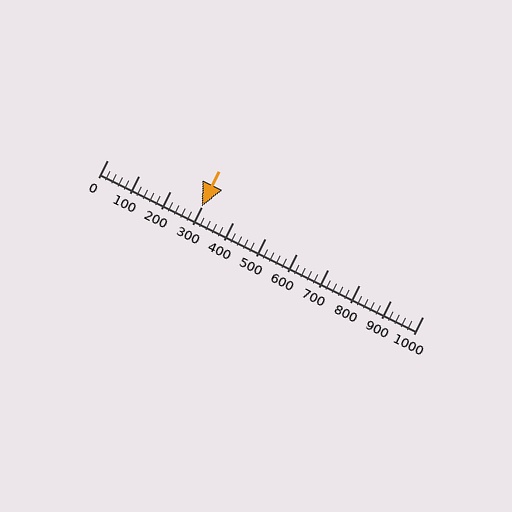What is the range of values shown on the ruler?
The ruler shows values from 0 to 1000.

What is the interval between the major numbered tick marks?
The major tick marks are spaced 100 units apart.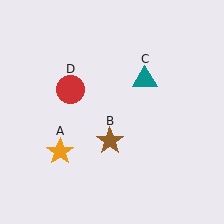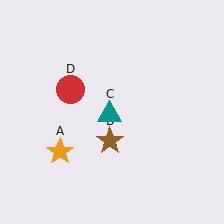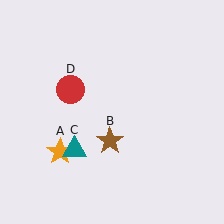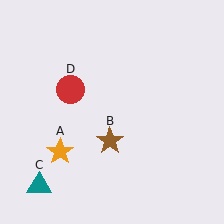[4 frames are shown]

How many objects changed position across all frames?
1 object changed position: teal triangle (object C).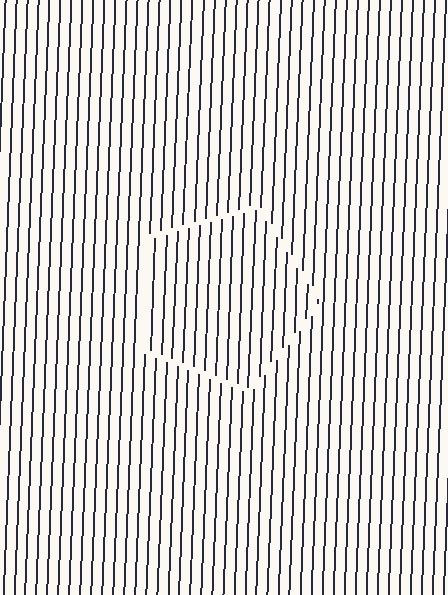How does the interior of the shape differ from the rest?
The interior of the shape contains the same grating, shifted by half a period — the contour is defined by the phase discontinuity where line-ends from the inner and outer gratings abut.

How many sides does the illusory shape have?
5 sides — the line-ends trace a pentagon.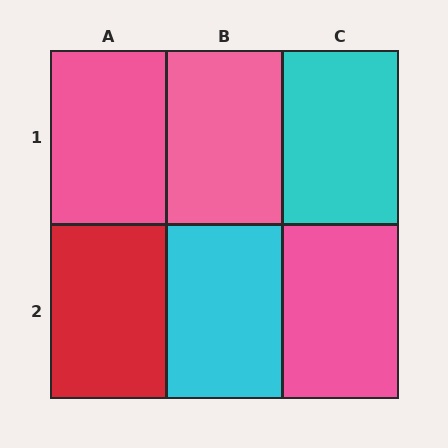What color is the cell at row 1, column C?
Cyan.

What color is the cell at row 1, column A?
Pink.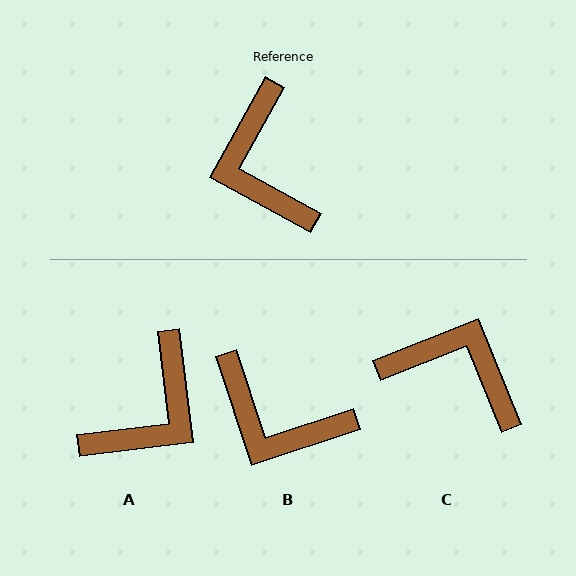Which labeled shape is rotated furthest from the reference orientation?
C, about 130 degrees away.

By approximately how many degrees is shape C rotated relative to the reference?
Approximately 130 degrees clockwise.